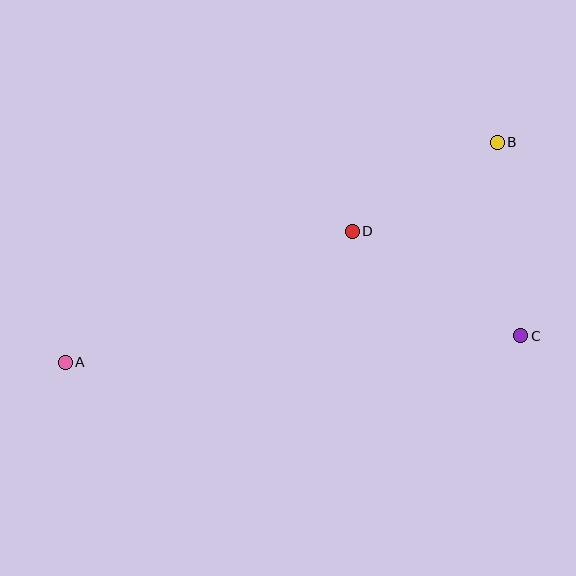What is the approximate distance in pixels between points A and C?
The distance between A and C is approximately 457 pixels.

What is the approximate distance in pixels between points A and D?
The distance between A and D is approximately 316 pixels.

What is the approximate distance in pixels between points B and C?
The distance between B and C is approximately 195 pixels.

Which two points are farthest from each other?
Points A and B are farthest from each other.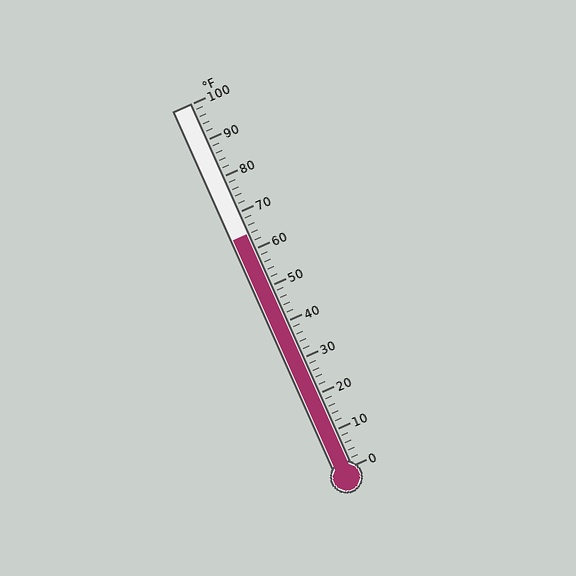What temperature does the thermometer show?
The thermometer shows approximately 64°F.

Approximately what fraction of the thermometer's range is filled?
The thermometer is filled to approximately 65% of its range.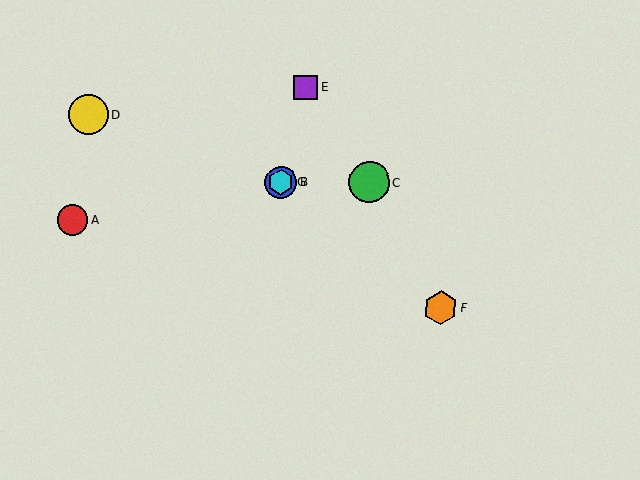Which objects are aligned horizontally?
Objects B, C, G are aligned horizontally.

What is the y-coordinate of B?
Object B is at y≈182.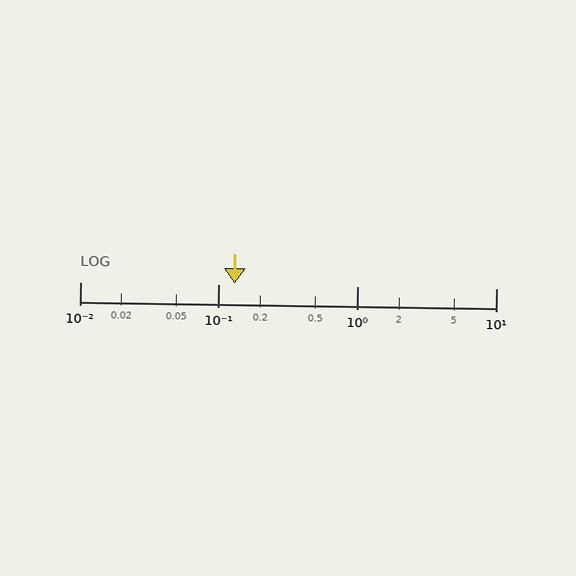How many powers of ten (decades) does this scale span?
The scale spans 3 decades, from 0.01 to 10.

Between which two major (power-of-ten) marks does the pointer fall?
The pointer is between 0.1 and 1.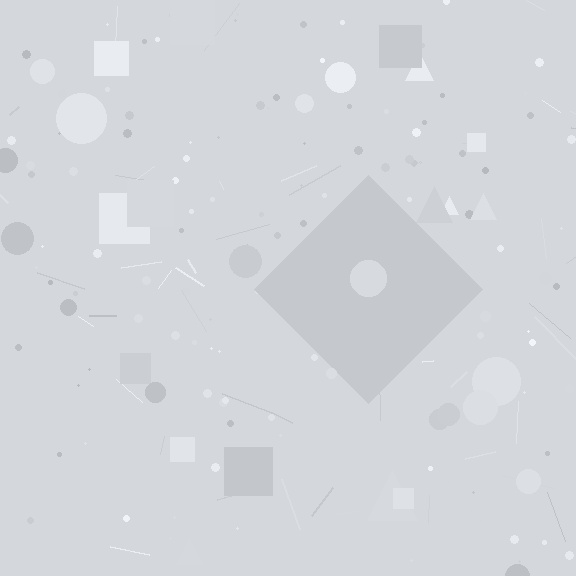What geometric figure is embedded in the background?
A diamond is embedded in the background.